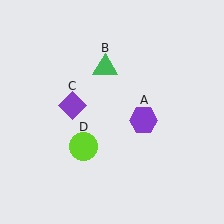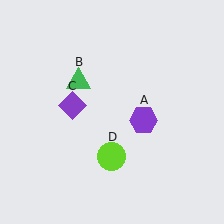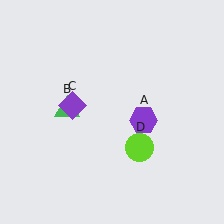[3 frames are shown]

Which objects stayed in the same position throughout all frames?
Purple hexagon (object A) and purple diamond (object C) remained stationary.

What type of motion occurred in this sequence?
The green triangle (object B), lime circle (object D) rotated counterclockwise around the center of the scene.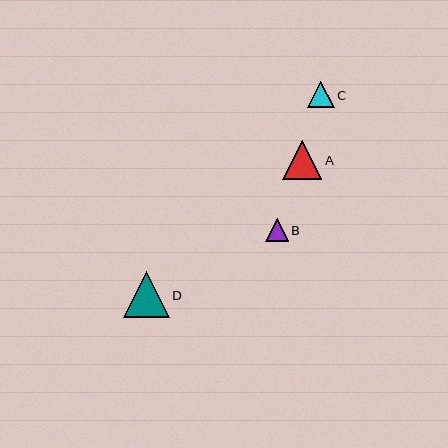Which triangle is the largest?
Triangle D is the largest with a size of approximately 46 pixels.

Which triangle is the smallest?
Triangle B is the smallest with a size of approximately 23 pixels.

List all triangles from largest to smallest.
From largest to smallest: D, A, C, B.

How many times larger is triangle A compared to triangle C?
Triangle A is approximately 1.5 times the size of triangle C.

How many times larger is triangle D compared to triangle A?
Triangle D is approximately 1.2 times the size of triangle A.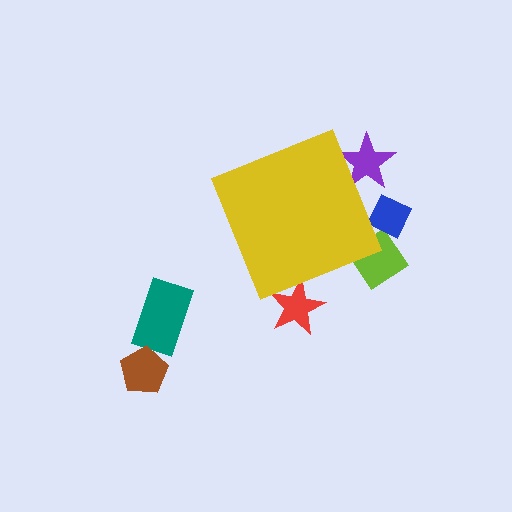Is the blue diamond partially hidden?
Yes, the blue diamond is partially hidden behind the yellow diamond.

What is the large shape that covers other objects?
A yellow diamond.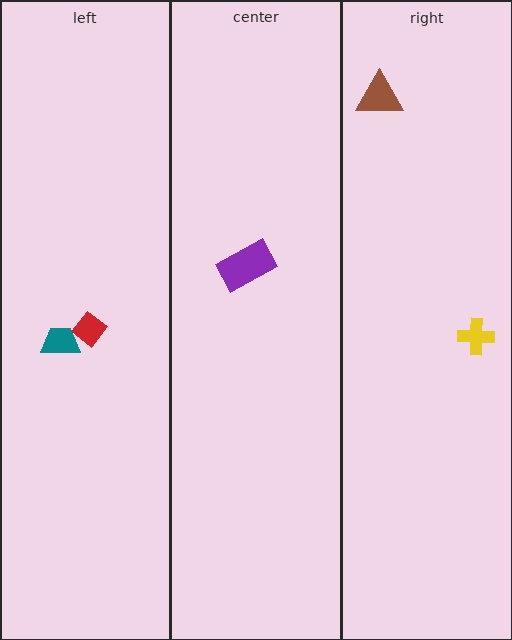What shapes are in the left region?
The teal trapezoid, the red diamond.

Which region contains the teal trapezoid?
The left region.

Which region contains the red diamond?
The left region.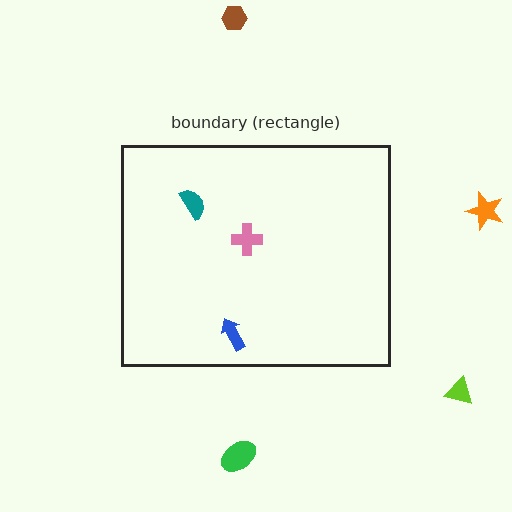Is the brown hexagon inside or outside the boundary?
Outside.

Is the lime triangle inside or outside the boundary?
Outside.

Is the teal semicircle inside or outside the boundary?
Inside.